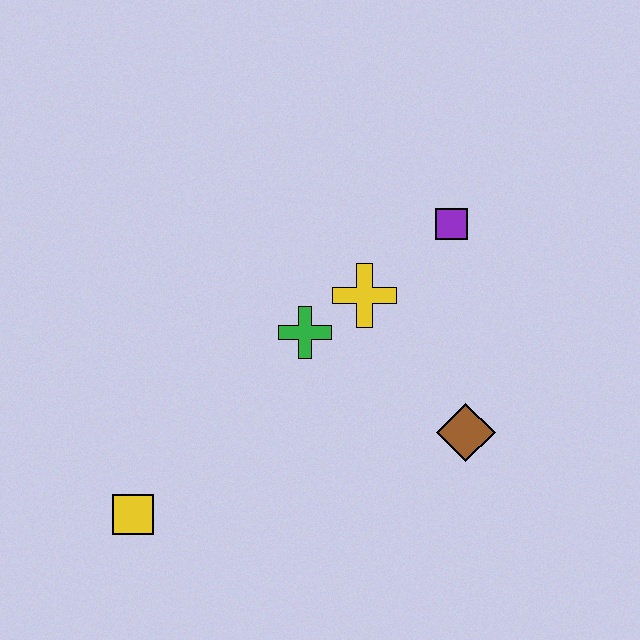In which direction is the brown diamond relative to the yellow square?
The brown diamond is to the right of the yellow square.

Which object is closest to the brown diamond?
The yellow cross is closest to the brown diamond.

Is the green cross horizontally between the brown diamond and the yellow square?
Yes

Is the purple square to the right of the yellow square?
Yes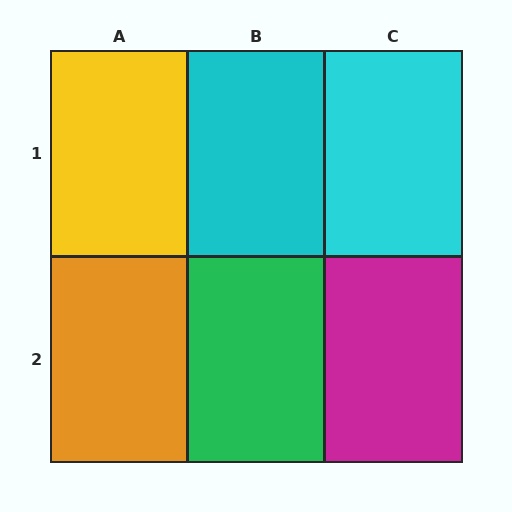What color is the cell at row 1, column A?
Yellow.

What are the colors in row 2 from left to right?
Orange, green, magenta.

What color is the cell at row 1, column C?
Cyan.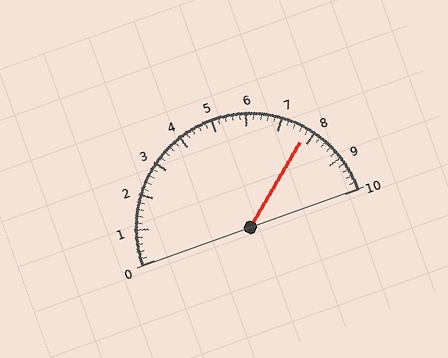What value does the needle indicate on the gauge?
The needle indicates approximately 7.8.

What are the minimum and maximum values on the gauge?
The gauge ranges from 0 to 10.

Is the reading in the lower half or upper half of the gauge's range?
The reading is in the upper half of the range (0 to 10).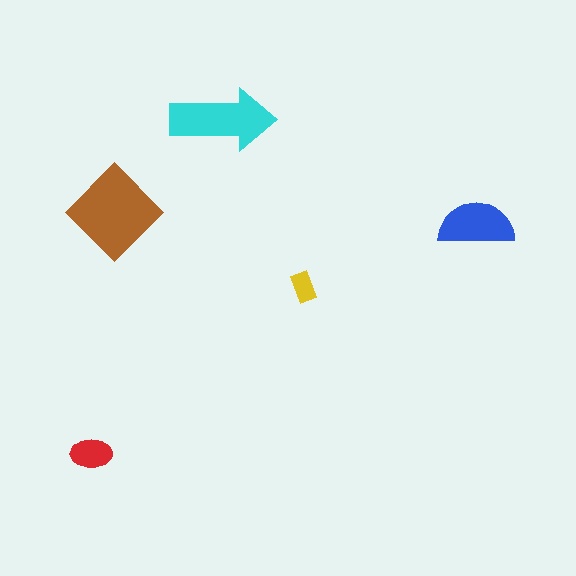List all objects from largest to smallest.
The brown diamond, the cyan arrow, the blue semicircle, the red ellipse, the yellow rectangle.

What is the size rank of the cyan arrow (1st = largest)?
2nd.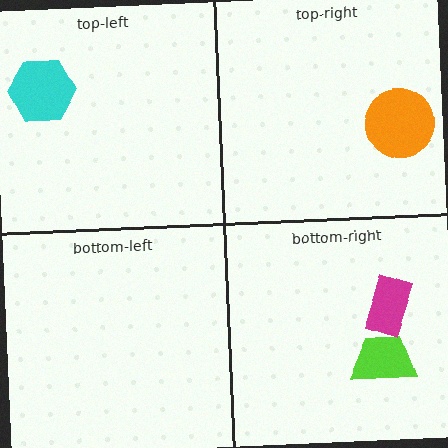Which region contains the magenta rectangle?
The bottom-right region.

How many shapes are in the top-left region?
1.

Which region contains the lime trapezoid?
The bottom-right region.